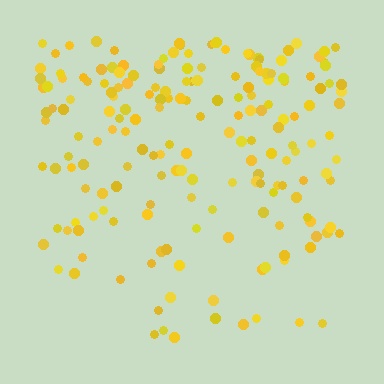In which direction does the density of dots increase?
From bottom to top, with the top side densest.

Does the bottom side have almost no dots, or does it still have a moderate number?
Still a moderate number, just noticeably fewer than the top.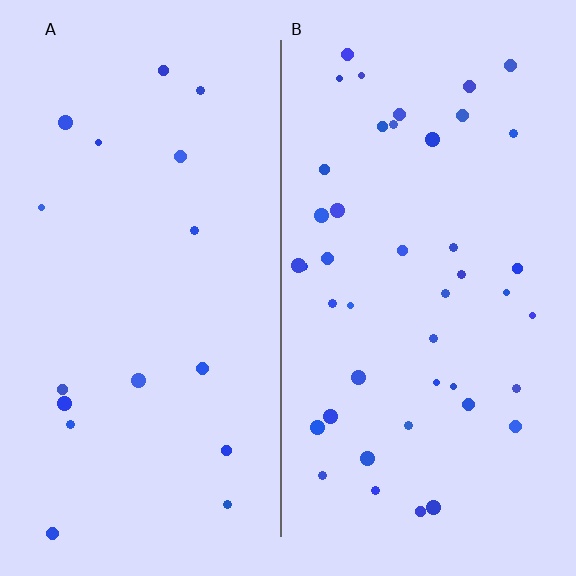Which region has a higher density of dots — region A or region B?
B (the right).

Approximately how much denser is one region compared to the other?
Approximately 2.6× — region B over region A.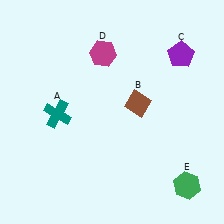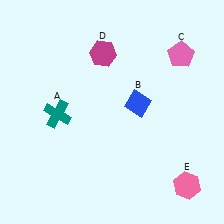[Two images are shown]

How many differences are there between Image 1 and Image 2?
There are 3 differences between the two images.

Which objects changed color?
B changed from brown to blue. C changed from purple to pink. E changed from green to pink.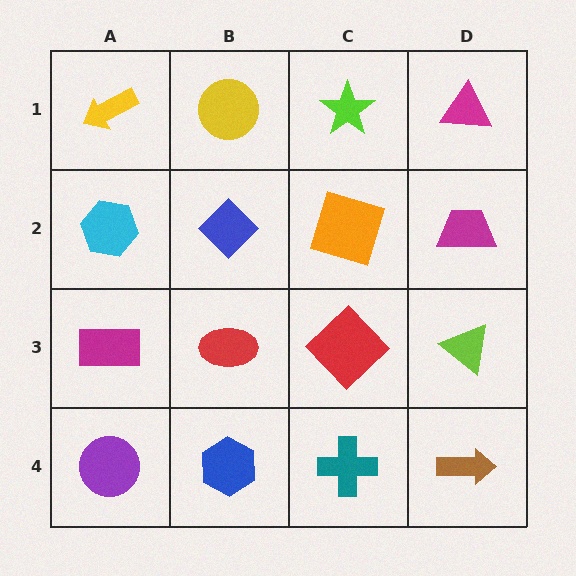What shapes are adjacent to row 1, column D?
A magenta trapezoid (row 2, column D), a lime star (row 1, column C).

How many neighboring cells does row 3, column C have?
4.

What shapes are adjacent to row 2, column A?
A yellow arrow (row 1, column A), a magenta rectangle (row 3, column A), a blue diamond (row 2, column B).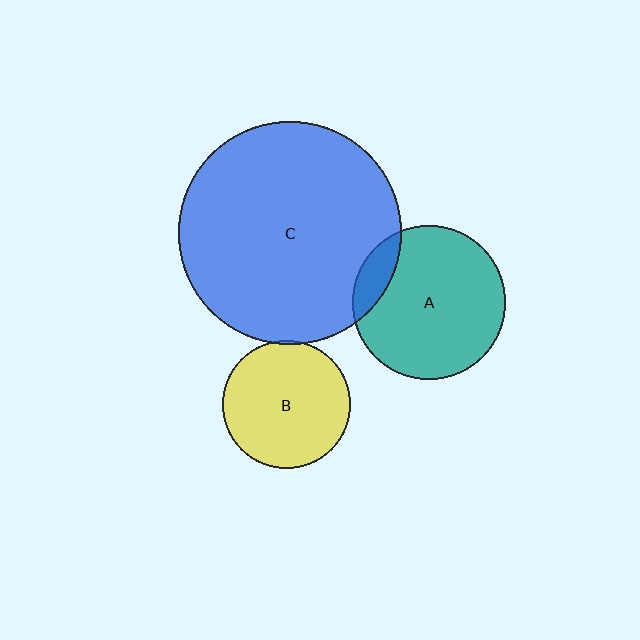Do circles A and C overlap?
Yes.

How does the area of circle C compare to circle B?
Approximately 3.0 times.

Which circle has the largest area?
Circle C (blue).